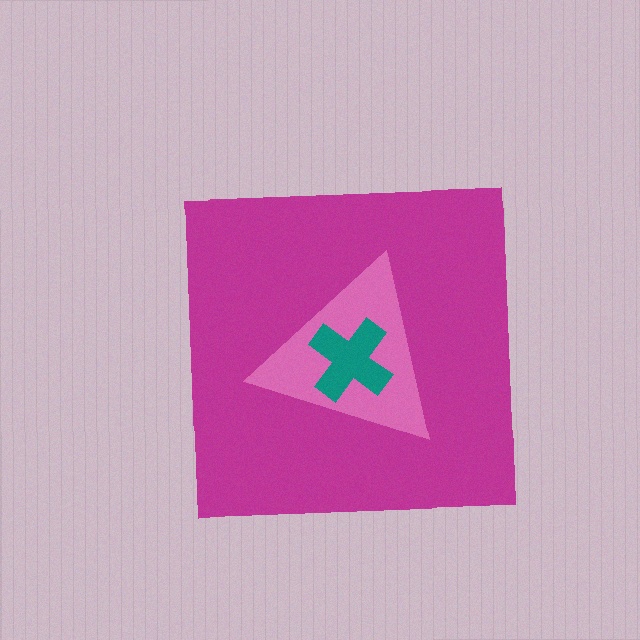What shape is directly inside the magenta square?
The pink triangle.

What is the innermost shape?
The teal cross.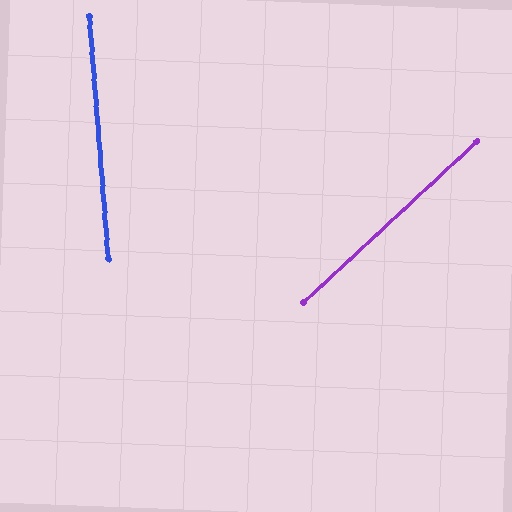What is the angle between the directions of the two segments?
Approximately 52 degrees.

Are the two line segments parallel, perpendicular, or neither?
Neither parallel nor perpendicular — they differ by about 52°.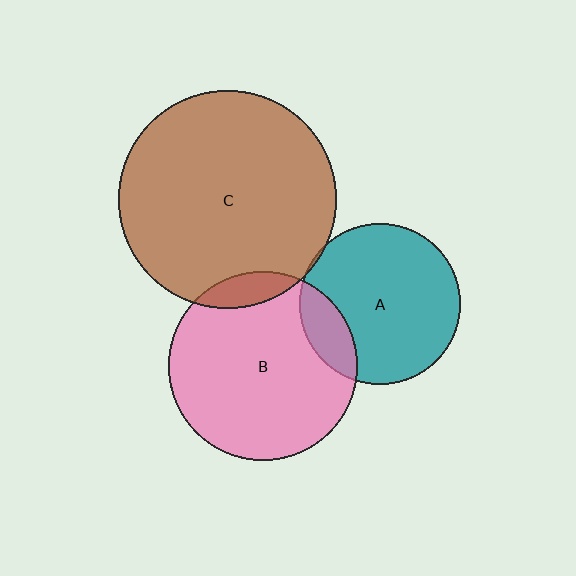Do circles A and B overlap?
Yes.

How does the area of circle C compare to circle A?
Approximately 1.8 times.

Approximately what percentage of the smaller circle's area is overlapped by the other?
Approximately 15%.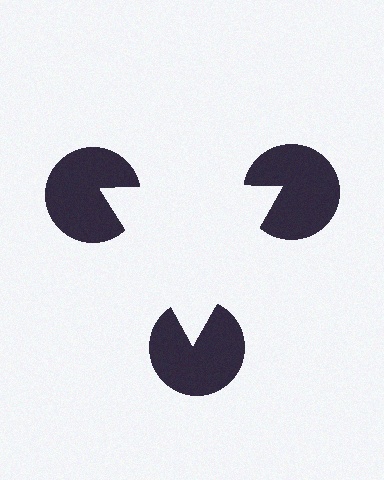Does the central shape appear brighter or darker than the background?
It typically appears slightly brighter than the background, even though no actual brightness change is drawn.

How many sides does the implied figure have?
3 sides.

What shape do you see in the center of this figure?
An illusory triangle — its edges are inferred from the aligned wedge cuts in the pac-man discs, not physically drawn.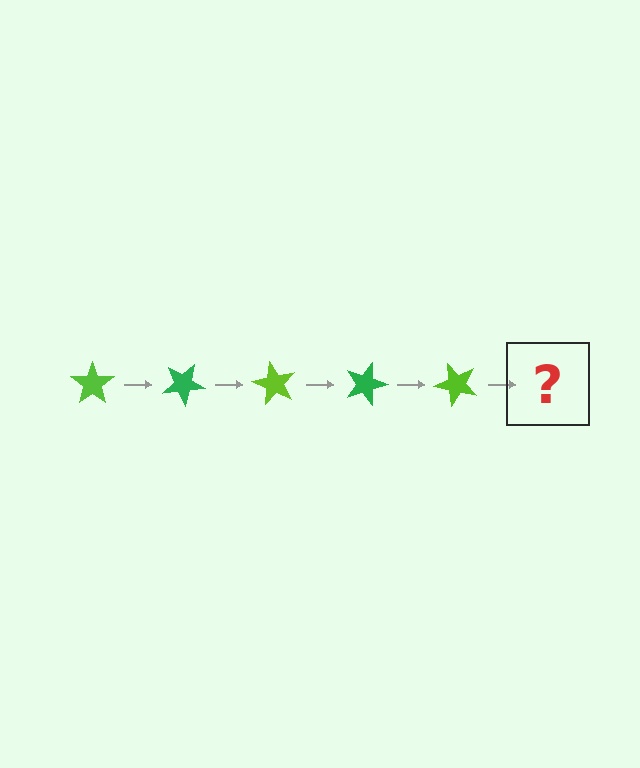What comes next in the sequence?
The next element should be a green star, rotated 150 degrees from the start.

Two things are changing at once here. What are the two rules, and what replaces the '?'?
The two rules are that it rotates 30 degrees each step and the color cycles through lime and green. The '?' should be a green star, rotated 150 degrees from the start.